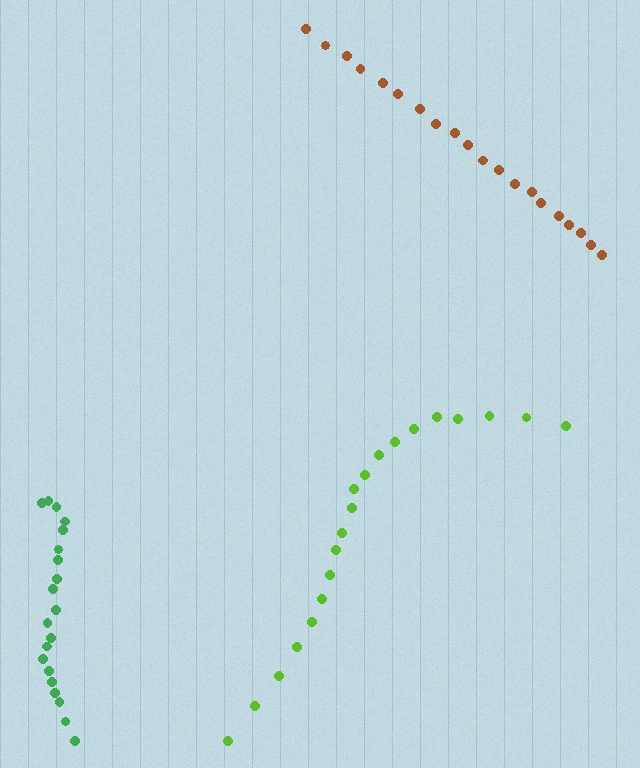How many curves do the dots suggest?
There are 3 distinct paths.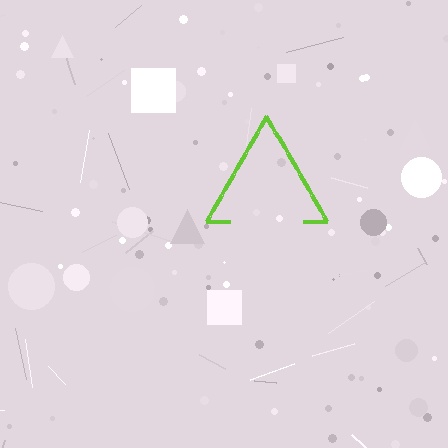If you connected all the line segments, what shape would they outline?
They would outline a triangle.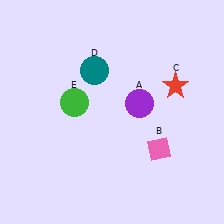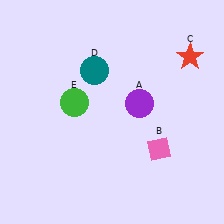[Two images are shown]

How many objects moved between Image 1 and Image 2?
1 object moved between the two images.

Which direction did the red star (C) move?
The red star (C) moved up.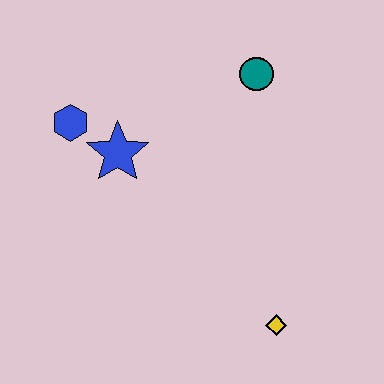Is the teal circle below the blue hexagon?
No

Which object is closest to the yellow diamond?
The blue star is closest to the yellow diamond.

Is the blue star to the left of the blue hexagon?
No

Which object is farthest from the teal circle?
The yellow diamond is farthest from the teal circle.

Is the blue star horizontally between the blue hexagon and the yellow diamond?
Yes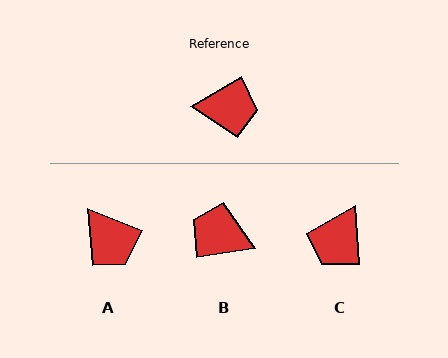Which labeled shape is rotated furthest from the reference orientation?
B, about 158 degrees away.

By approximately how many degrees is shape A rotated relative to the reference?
Approximately 52 degrees clockwise.